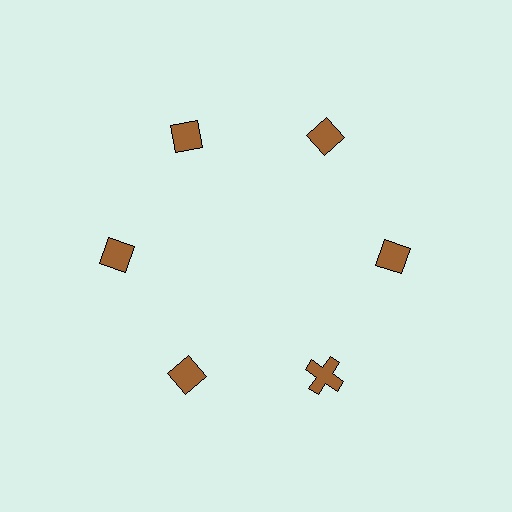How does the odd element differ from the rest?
It has a different shape: cross instead of diamond.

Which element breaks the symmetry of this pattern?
The brown cross at roughly the 5 o'clock position breaks the symmetry. All other shapes are brown diamonds.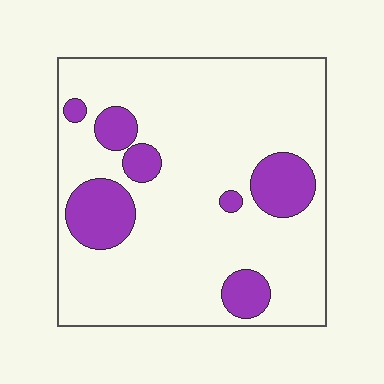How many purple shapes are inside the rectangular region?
7.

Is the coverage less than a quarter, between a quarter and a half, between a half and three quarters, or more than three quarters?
Less than a quarter.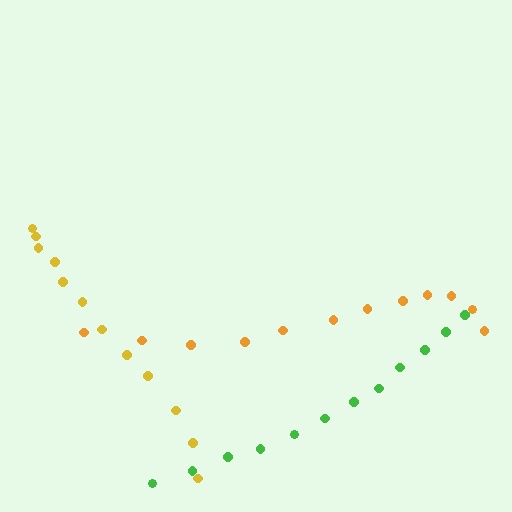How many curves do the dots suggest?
There are 3 distinct paths.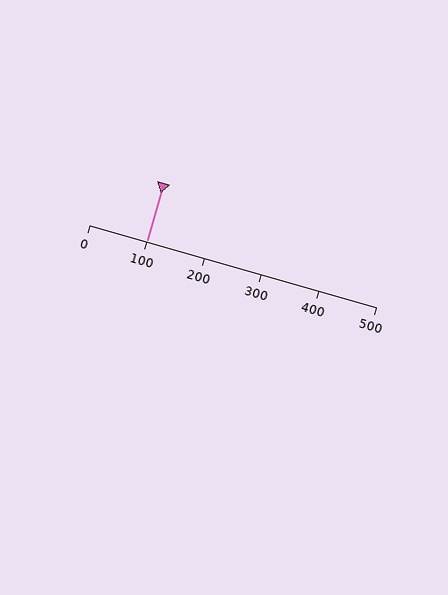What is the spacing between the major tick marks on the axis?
The major ticks are spaced 100 apart.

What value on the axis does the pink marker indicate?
The marker indicates approximately 100.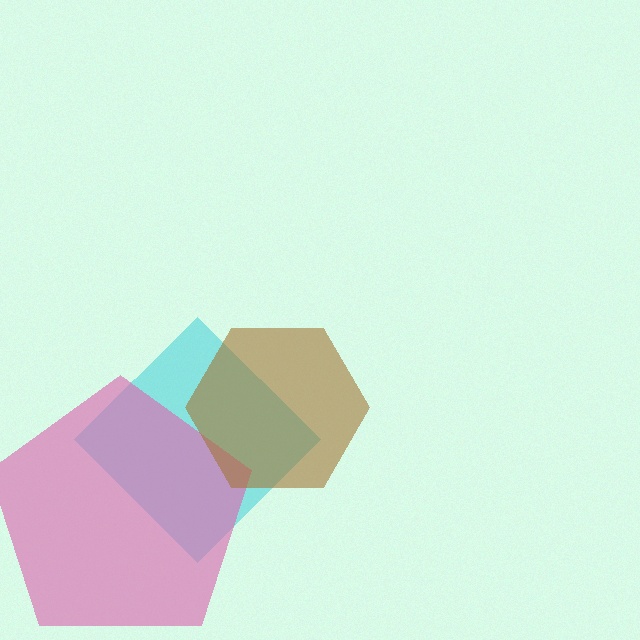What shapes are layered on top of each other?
The layered shapes are: a cyan diamond, a pink pentagon, a brown hexagon.